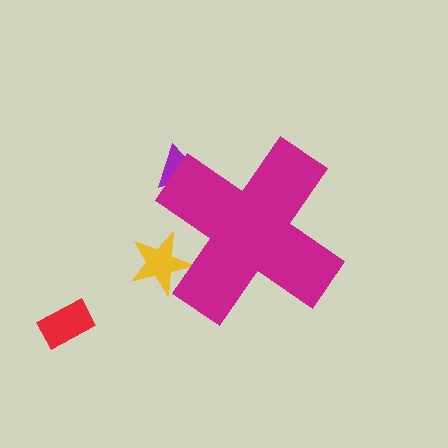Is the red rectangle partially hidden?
No, the red rectangle is fully visible.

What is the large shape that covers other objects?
A magenta cross.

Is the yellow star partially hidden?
Yes, the yellow star is partially hidden behind the magenta cross.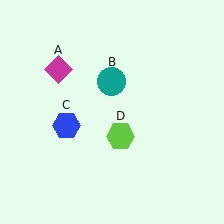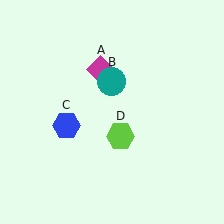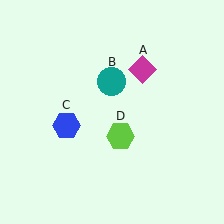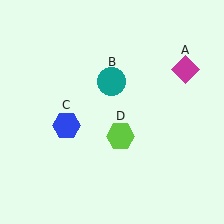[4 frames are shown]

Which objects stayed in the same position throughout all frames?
Teal circle (object B) and blue hexagon (object C) and lime hexagon (object D) remained stationary.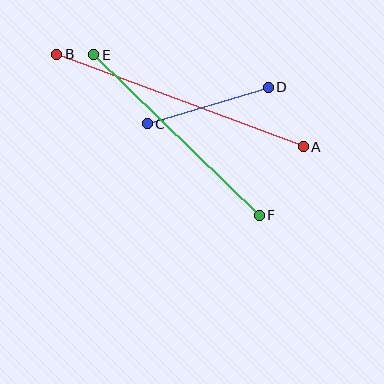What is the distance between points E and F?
The distance is approximately 231 pixels.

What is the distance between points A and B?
The distance is approximately 263 pixels.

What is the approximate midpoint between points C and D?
The midpoint is at approximately (208, 106) pixels.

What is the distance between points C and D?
The distance is approximately 126 pixels.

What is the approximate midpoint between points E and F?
The midpoint is at approximately (177, 135) pixels.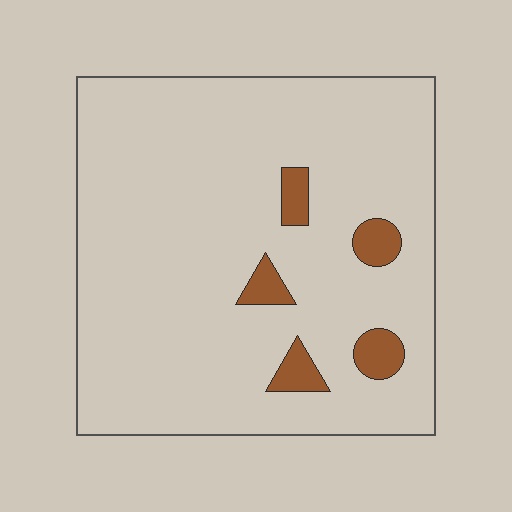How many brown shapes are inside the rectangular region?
5.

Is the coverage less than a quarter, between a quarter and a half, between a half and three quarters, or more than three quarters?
Less than a quarter.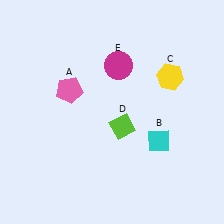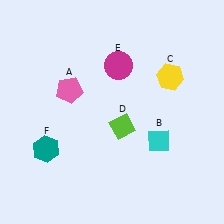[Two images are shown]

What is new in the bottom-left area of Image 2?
A teal hexagon (F) was added in the bottom-left area of Image 2.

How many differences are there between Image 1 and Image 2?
There is 1 difference between the two images.